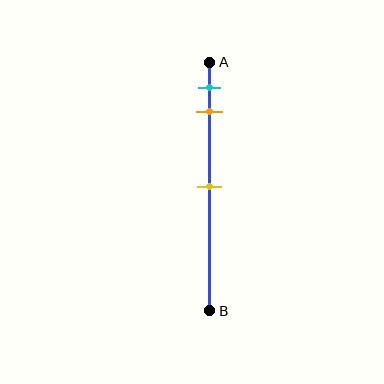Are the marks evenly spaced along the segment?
No, the marks are not evenly spaced.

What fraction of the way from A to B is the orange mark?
The orange mark is approximately 20% (0.2) of the way from A to B.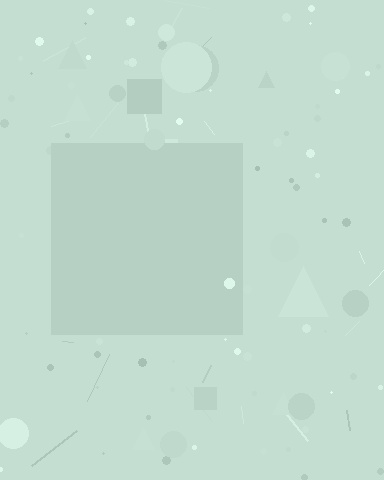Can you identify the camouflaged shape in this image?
The camouflaged shape is a square.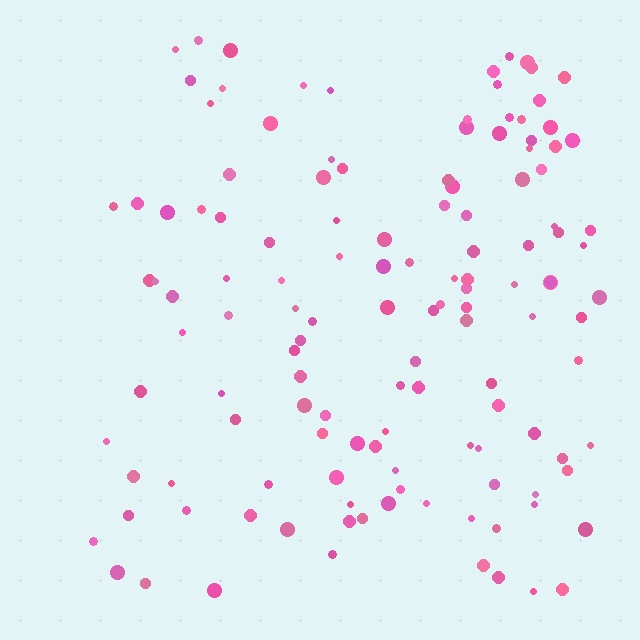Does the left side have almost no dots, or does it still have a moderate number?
Still a moderate number, just noticeably fewer than the right.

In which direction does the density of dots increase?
From left to right, with the right side densest.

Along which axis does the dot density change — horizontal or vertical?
Horizontal.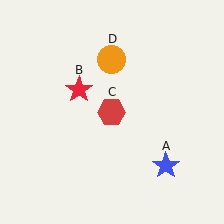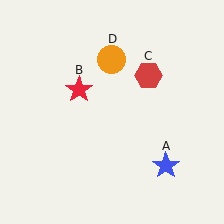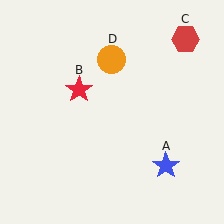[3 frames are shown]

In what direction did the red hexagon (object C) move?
The red hexagon (object C) moved up and to the right.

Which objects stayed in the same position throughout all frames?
Blue star (object A) and red star (object B) and orange circle (object D) remained stationary.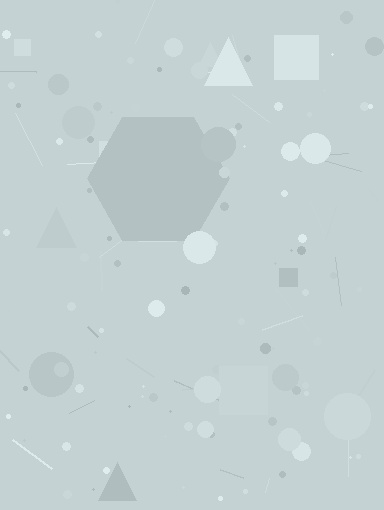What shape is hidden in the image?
A hexagon is hidden in the image.